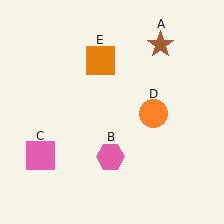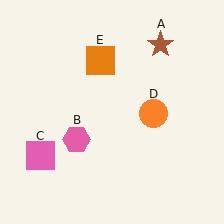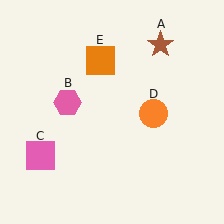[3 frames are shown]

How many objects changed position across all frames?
1 object changed position: pink hexagon (object B).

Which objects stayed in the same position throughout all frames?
Brown star (object A) and pink square (object C) and orange circle (object D) and orange square (object E) remained stationary.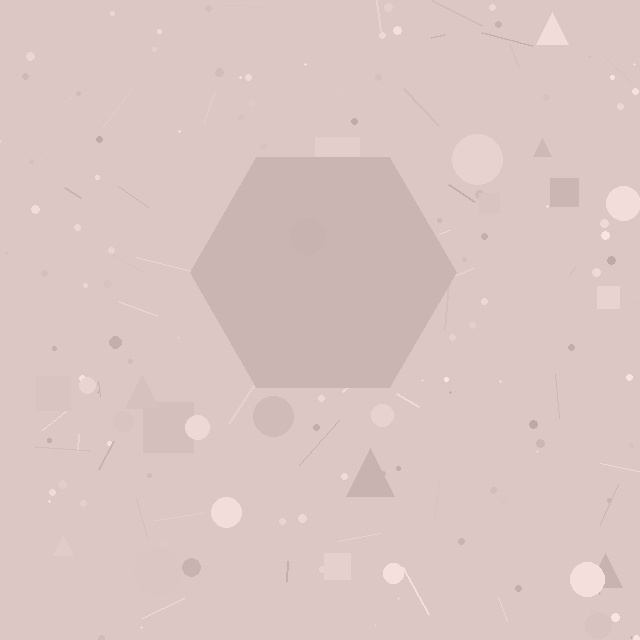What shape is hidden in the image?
A hexagon is hidden in the image.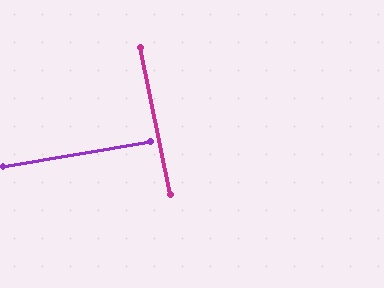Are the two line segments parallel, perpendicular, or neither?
Perpendicular — they meet at approximately 88°.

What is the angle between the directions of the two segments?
Approximately 88 degrees.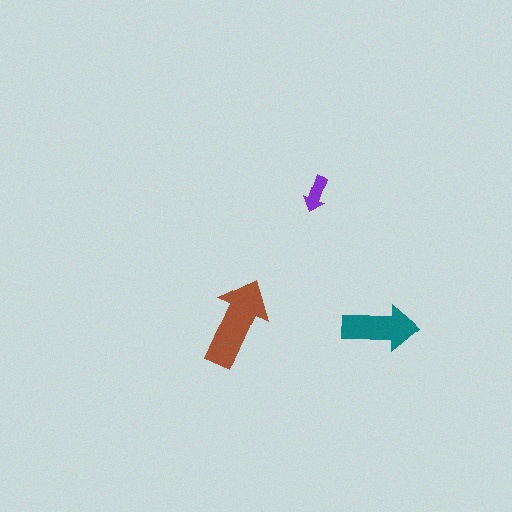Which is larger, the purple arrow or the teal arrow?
The teal one.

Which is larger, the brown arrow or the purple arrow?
The brown one.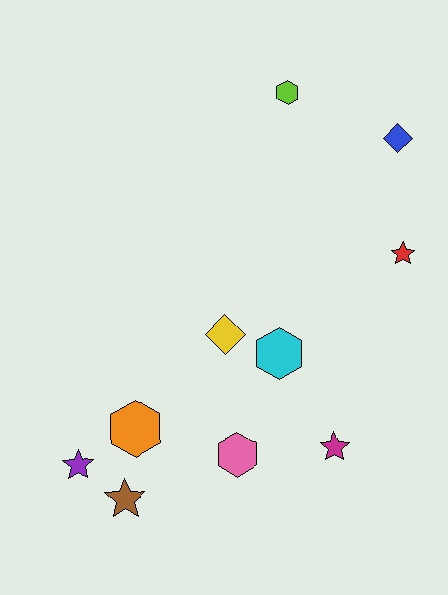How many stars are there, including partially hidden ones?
There are 4 stars.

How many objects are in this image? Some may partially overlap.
There are 10 objects.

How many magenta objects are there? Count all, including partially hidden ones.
There is 1 magenta object.